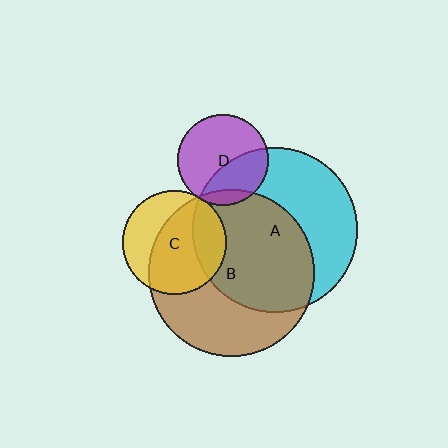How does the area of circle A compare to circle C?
Approximately 2.5 times.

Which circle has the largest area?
Circle B (brown).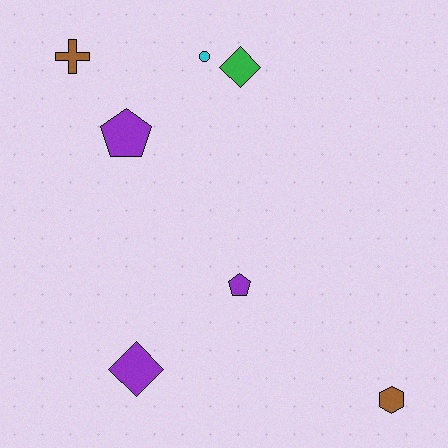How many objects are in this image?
There are 7 objects.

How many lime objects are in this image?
There are no lime objects.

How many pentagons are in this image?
There are 2 pentagons.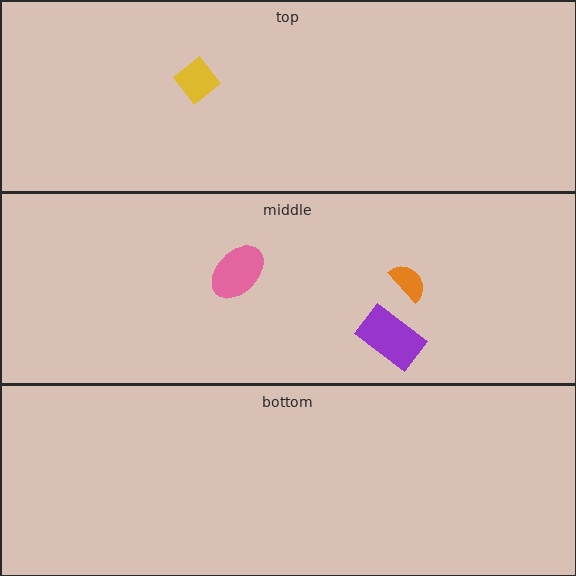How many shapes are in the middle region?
3.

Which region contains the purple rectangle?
The middle region.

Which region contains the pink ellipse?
The middle region.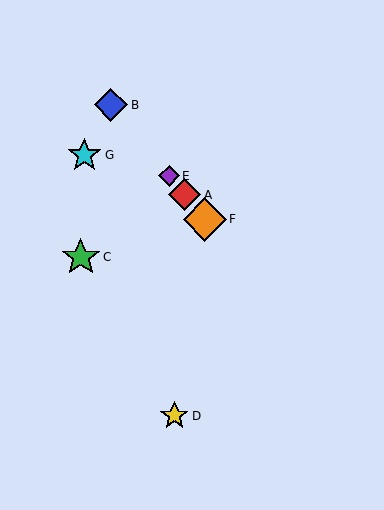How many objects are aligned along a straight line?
4 objects (A, B, E, F) are aligned along a straight line.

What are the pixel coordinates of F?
Object F is at (205, 219).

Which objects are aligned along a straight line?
Objects A, B, E, F are aligned along a straight line.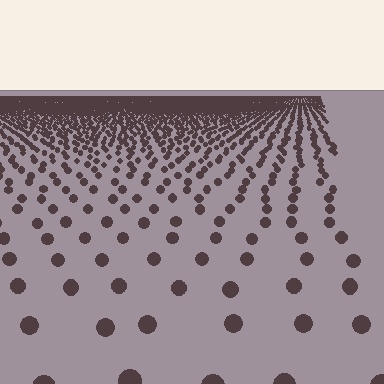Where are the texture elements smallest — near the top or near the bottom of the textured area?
Near the top.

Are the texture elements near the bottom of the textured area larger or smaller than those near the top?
Larger. Near the bottom, elements are closer to the viewer and appear at a bigger on-screen size.